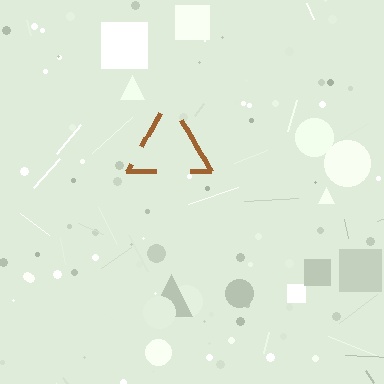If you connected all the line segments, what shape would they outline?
They would outline a triangle.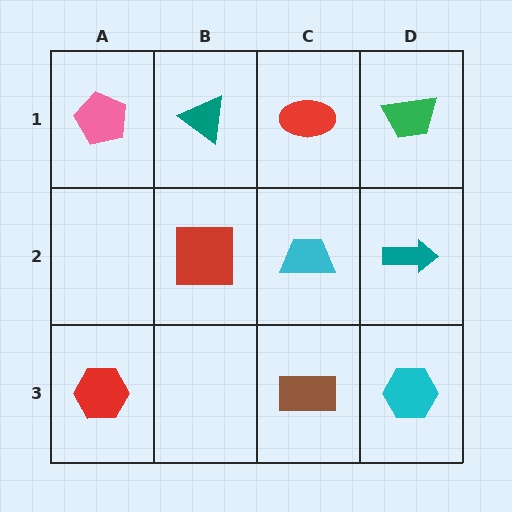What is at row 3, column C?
A brown rectangle.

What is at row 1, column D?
A green trapezoid.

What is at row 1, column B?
A teal triangle.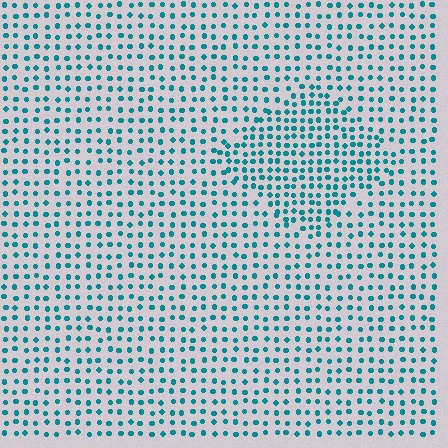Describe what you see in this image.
The image contains small teal elements arranged at two different densities. A diamond-shaped region is visible where the elements are more densely packed than the surrounding area.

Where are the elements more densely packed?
The elements are more densely packed inside the diamond boundary.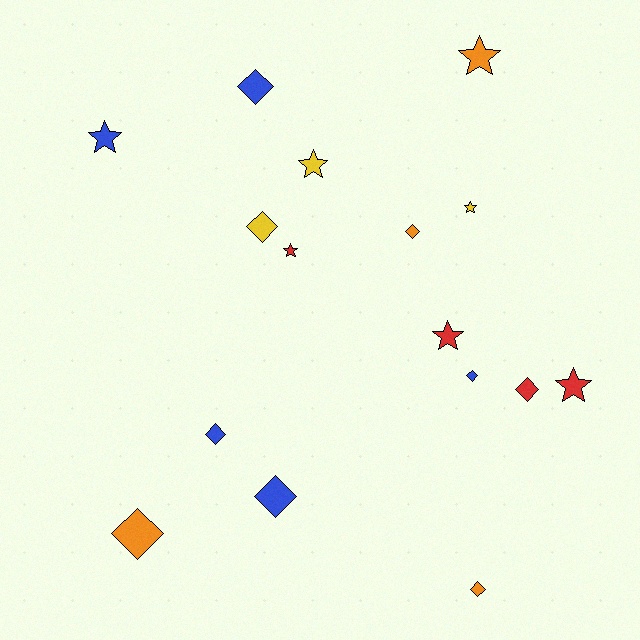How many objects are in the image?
There are 16 objects.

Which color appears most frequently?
Blue, with 5 objects.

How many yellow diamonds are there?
There is 1 yellow diamond.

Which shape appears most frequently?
Diamond, with 9 objects.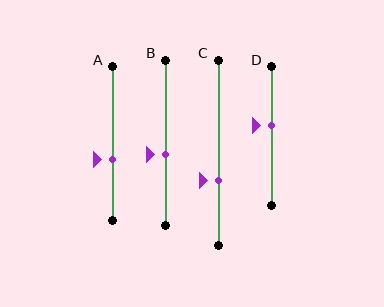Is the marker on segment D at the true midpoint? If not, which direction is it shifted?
No, the marker on segment D is shifted upward by about 7% of the segment length.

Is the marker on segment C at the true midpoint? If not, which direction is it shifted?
No, the marker on segment C is shifted downward by about 15% of the segment length.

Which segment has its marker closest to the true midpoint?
Segment B has its marker closest to the true midpoint.